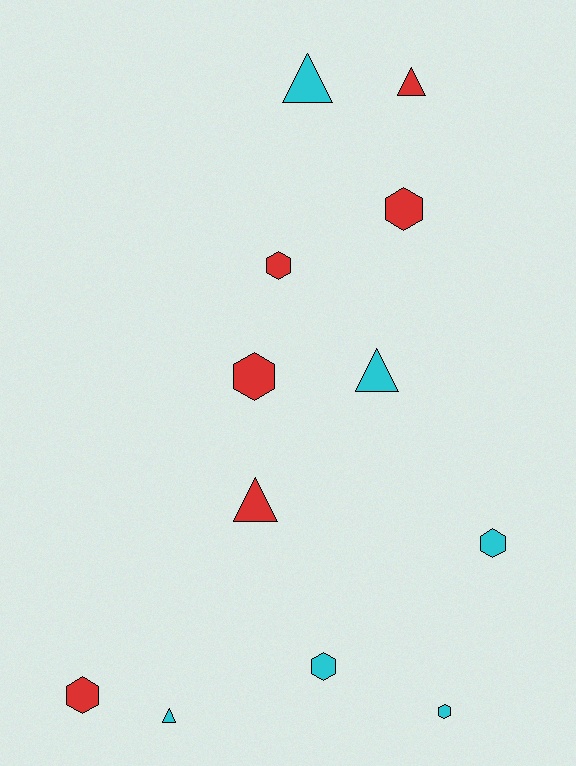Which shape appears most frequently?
Hexagon, with 7 objects.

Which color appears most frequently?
Cyan, with 6 objects.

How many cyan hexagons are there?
There are 3 cyan hexagons.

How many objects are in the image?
There are 12 objects.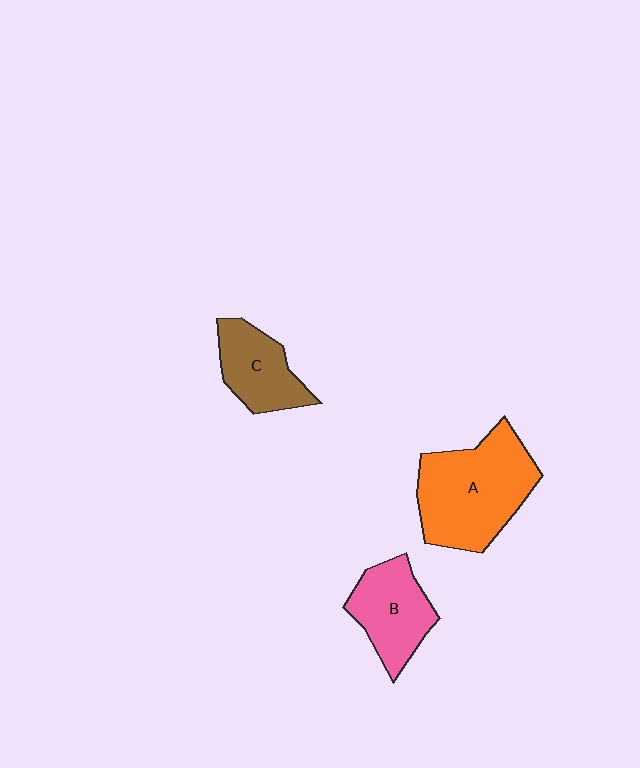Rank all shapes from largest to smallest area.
From largest to smallest: A (orange), B (pink), C (brown).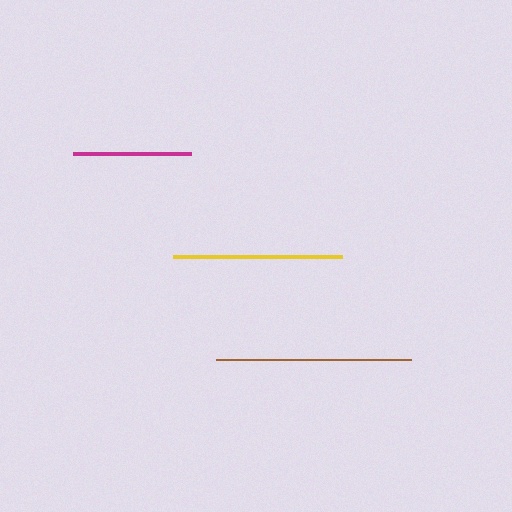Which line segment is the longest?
The brown line is the longest at approximately 196 pixels.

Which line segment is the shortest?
The magenta line is the shortest at approximately 118 pixels.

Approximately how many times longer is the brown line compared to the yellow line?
The brown line is approximately 1.2 times the length of the yellow line.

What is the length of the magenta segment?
The magenta segment is approximately 118 pixels long.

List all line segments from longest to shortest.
From longest to shortest: brown, yellow, magenta.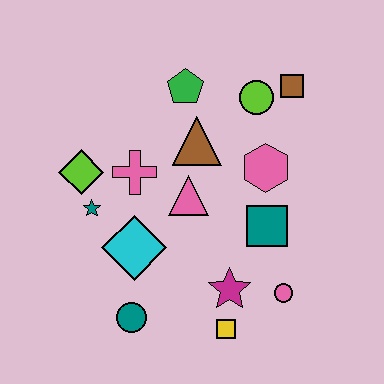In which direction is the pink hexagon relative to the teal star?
The pink hexagon is to the right of the teal star.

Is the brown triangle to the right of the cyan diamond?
Yes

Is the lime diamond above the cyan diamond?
Yes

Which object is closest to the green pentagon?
The brown triangle is closest to the green pentagon.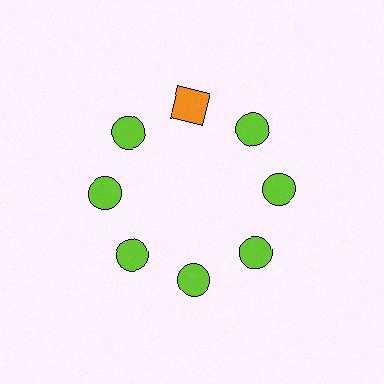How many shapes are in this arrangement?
There are 8 shapes arranged in a ring pattern.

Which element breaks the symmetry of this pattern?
The orange square at roughly the 12 o'clock position breaks the symmetry. All other shapes are lime circles.